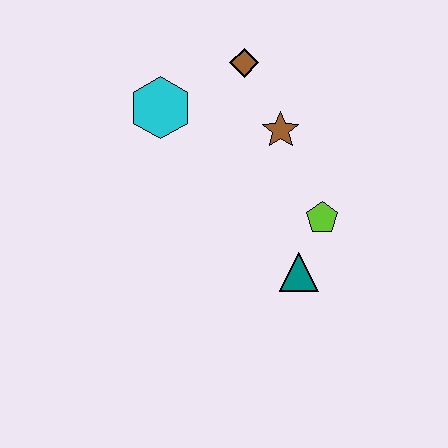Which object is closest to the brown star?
The brown diamond is closest to the brown star.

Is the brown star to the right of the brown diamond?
Yes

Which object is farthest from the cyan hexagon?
The teal triangle is farthest from the cyan hexagon.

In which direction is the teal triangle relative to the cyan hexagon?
The teal triangle is below the cyan hexagon.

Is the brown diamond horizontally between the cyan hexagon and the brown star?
Yes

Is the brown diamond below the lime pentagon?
No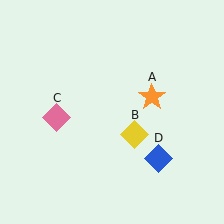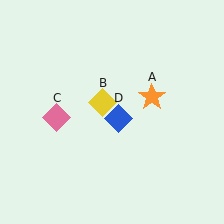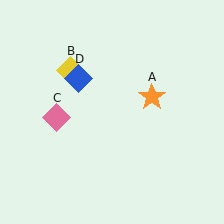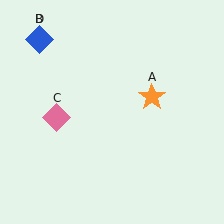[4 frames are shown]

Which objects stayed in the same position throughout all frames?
Orange star (object A) and pink diamond (object C) remained stationary.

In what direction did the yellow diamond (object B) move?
The yellow diamond (object B) moved up and to the left.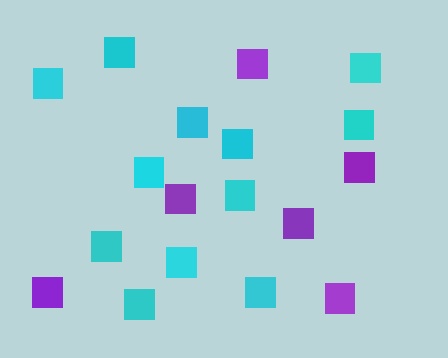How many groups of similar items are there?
There are 2 groups: one group of purple squares (6) and one group of cyan squares (12).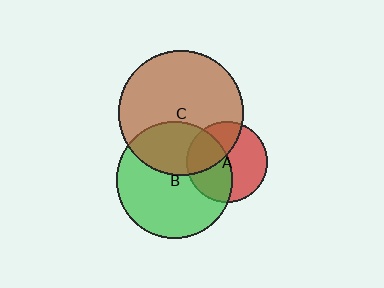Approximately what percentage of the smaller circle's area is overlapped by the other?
Approximately 50%.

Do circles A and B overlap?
Yes.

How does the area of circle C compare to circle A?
Approximately 2.4 times.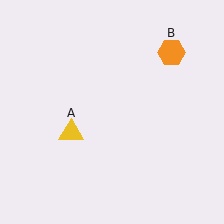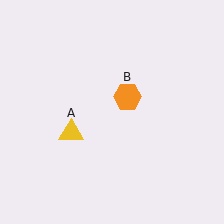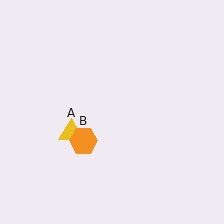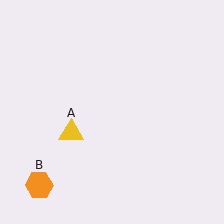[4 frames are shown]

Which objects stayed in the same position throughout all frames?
Yellow triangle (object A) remained stationary.